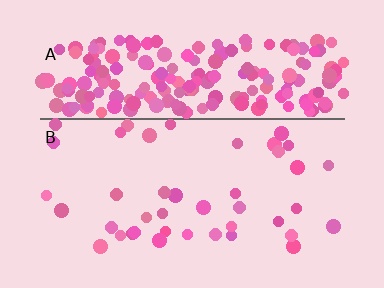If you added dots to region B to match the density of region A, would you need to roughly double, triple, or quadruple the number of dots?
Approximately quadruple.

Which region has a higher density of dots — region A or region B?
A (the top).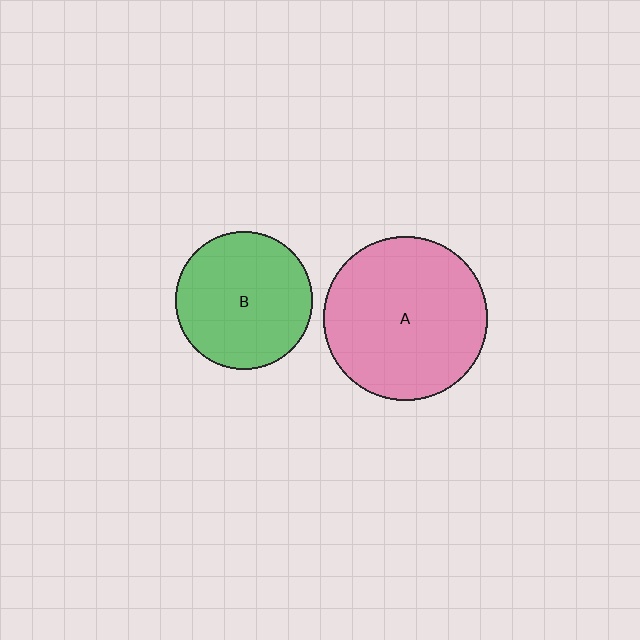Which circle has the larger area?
Circle A (pink).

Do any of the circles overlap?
No, none of the circles overlap.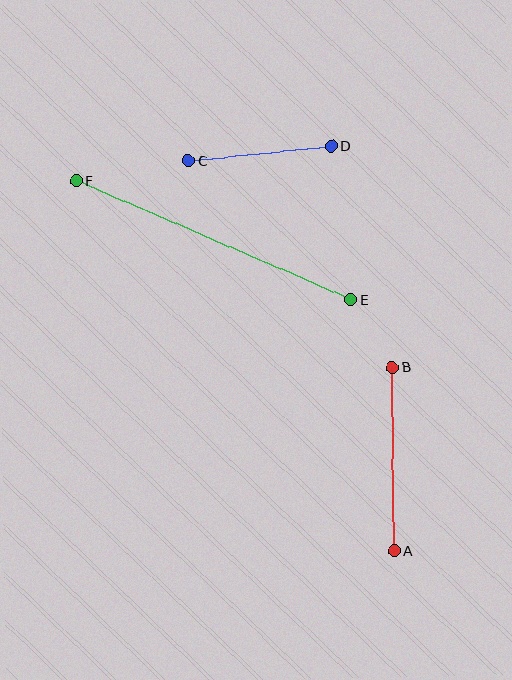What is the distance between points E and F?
The distance is approximately 299 pixels.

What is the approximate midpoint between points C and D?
The midpoint is at approximately (260, 154) pixels.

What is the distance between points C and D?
The distance is approximately 144 pixels.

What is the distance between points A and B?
The distance is approximately 183 pixels.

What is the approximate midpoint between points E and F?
The midpoint is at approximately (214, 241) pixels.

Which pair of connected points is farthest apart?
Points E and F are farthest apart.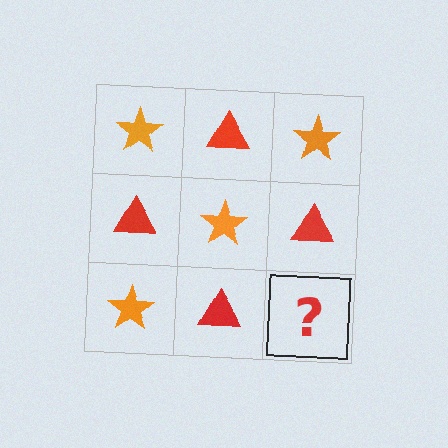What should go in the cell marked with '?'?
The missing cell should contain an orange star.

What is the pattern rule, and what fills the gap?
The rule is that it alternates orange star and red triangle in a checkerboard pattern. The gap should be filled with an orange star.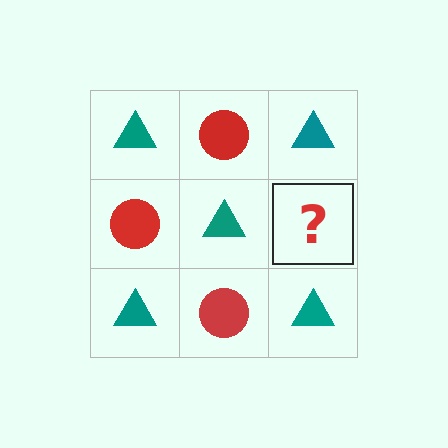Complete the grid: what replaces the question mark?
The question mark should be replaced with a red circle.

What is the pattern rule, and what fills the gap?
The rule is that it alternates teal triangle and red circle in a checkerboard pattern. The gap should be filled with a red circle.